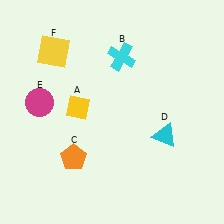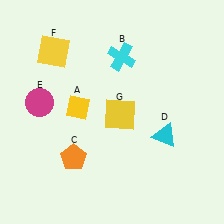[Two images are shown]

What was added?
A yellow square (G) was added in Image 2.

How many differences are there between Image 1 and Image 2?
There is 1 difference between the two images.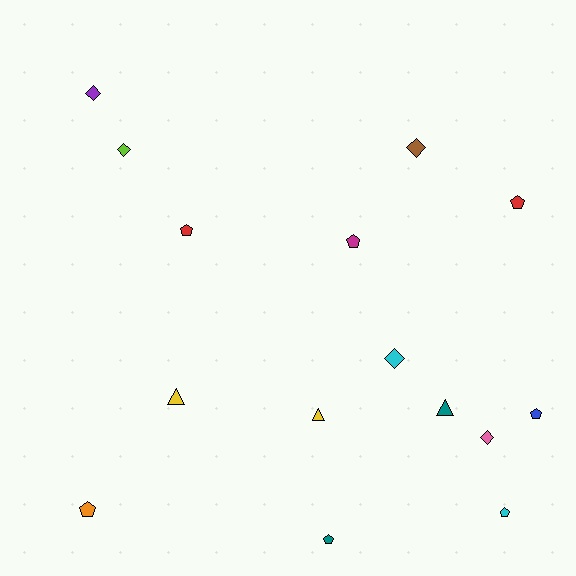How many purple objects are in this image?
There is 1 purple object.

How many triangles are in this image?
There are 3 triangles.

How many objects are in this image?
There are 15 objects.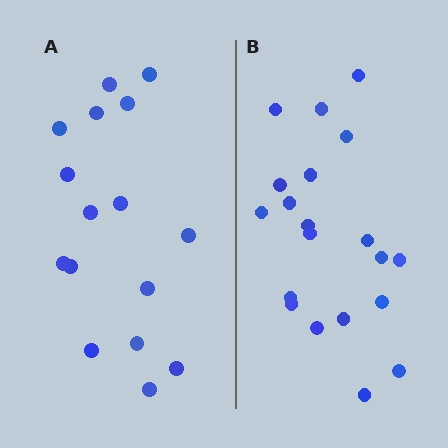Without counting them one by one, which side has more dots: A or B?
Region B (the right region) has more dots.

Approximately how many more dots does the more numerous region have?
Region B has about 4 more dots than region A.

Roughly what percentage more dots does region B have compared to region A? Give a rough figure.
About 25% more.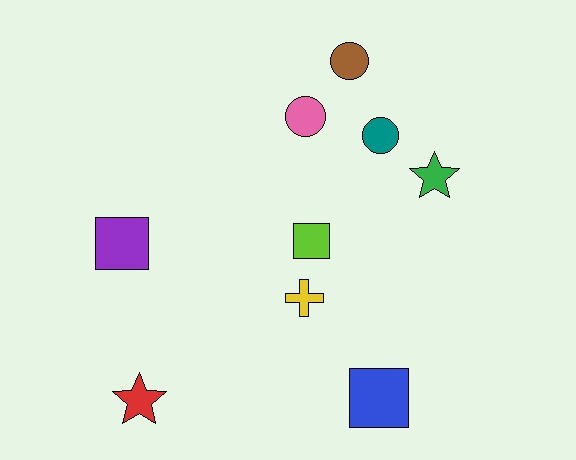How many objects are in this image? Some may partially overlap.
There are 9 objects.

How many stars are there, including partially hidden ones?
There are 2 stars.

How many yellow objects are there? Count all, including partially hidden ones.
There is 1 yellow object.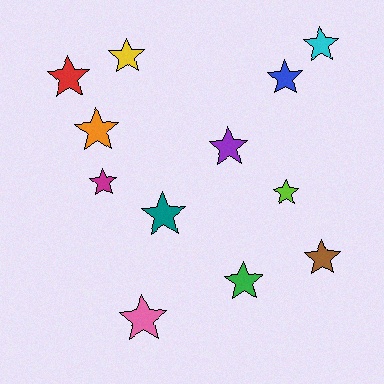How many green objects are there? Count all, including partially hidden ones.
There is 1 green object.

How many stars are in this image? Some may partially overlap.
There are 12 stars.